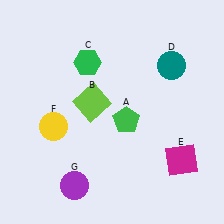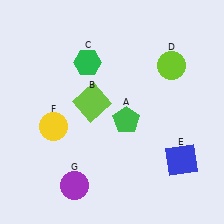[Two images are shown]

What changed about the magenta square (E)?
In Image 1, E is magenta. In Image 2, it changed to blue.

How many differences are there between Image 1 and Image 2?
There are 2 differences between the two images.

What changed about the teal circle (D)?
In Image 1, D is teal. In Image 2, it changed to lime.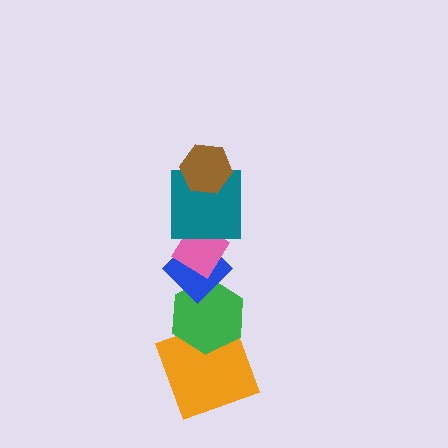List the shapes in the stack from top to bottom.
From top to bottom: the brown hexagon, the teal square, the pink diamond, the blue diamond, the green hexagon, the orange square.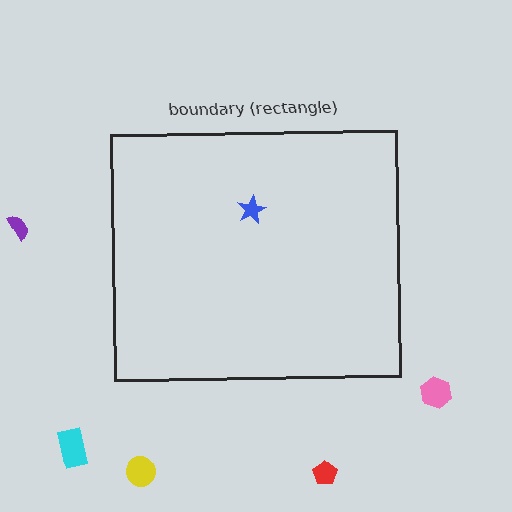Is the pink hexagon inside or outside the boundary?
Outside.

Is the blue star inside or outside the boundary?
Inside.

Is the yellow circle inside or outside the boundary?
Outside.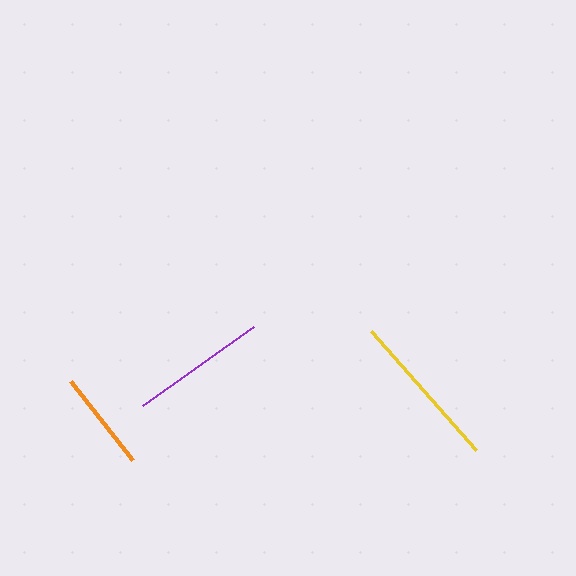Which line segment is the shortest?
The orange line is the shortest at approximately 100 pixels.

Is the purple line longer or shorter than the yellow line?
The yellow line is longer than the purple line.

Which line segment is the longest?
The yellow line is the longest at approximately 159 pixels.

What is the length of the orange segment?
The orange segment is approximately 100 pixels long.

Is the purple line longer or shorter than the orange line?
The purple line is longer than the orange line.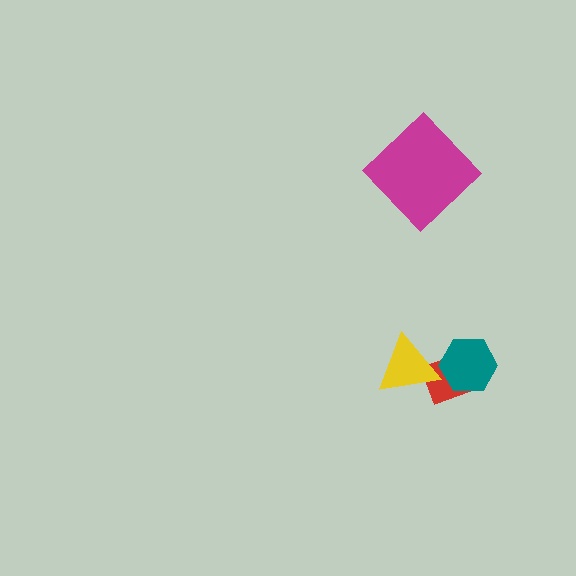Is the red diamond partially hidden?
Yes, it is partially covered by another shape.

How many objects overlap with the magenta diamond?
0 objects overlap with the magenta diamond.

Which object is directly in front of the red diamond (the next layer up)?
The teal hexagon is directly in front of the red diamond.